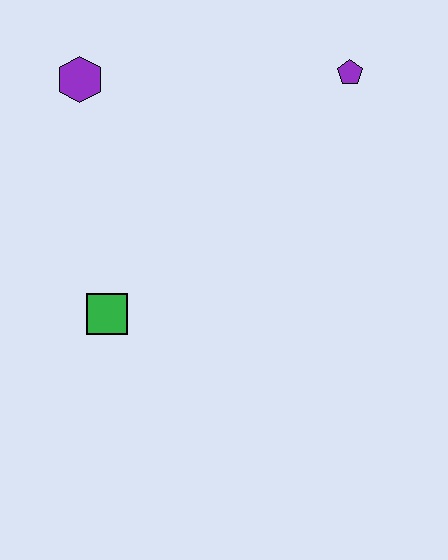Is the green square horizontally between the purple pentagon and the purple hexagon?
Yes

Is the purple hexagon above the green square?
Yes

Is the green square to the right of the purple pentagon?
No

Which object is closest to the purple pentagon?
The purple hexagon is closest to the purple pentagon.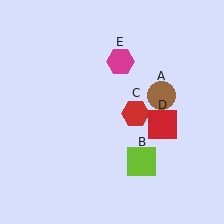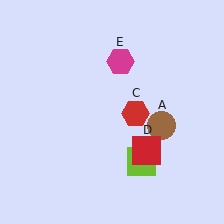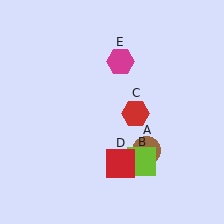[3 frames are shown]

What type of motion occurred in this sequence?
The brown circle (object A), red square (object D) rotated clockwise around the center of the scene.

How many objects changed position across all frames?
2 objects changed position: brown circle (object A), red square (object D).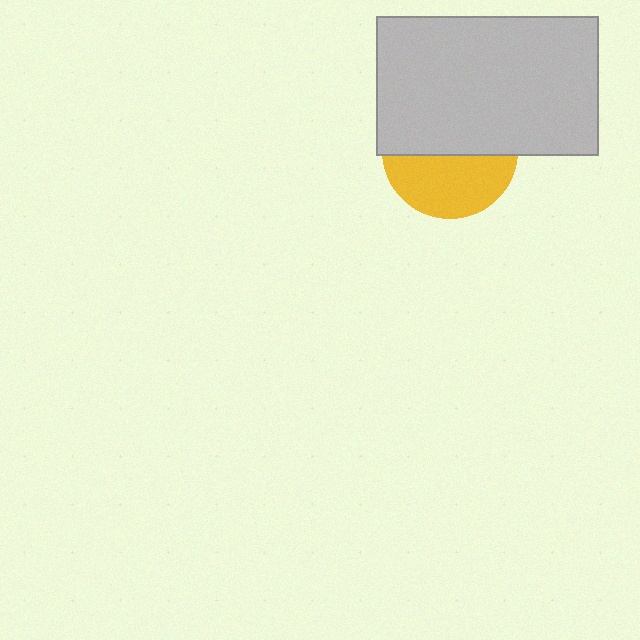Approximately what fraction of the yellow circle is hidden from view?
Roughly 54% of the yellow circle is hidden behind the light gray rectangle.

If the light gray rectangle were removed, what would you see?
You would see the complete yellow circle.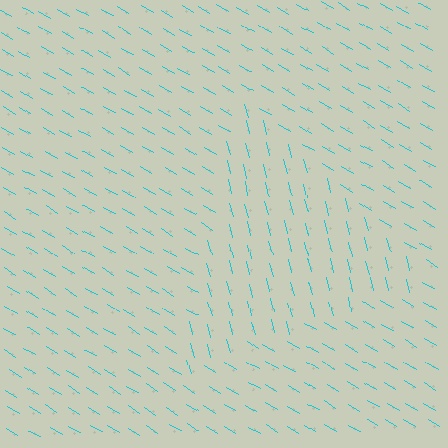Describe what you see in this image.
The image is filled with small cyan line segments. A triangle region in the image has lines oriented differently from the surrounding lines, creating a visible texture boundary.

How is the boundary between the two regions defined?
The boundary is defined purely by a change in line orientation (approximately 45 degrees difference). All lines are the same color and thickness.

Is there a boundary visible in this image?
Yes, there is a texture boundary formed by a change in line orientation.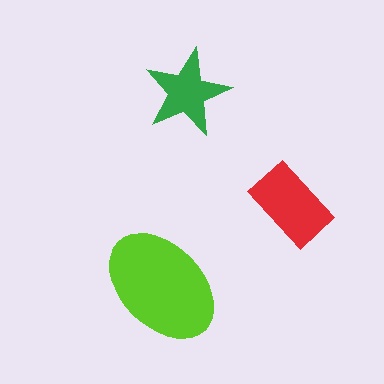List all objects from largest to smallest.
The lime ellipse, the red rectangle, the green star.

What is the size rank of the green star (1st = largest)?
3rd.